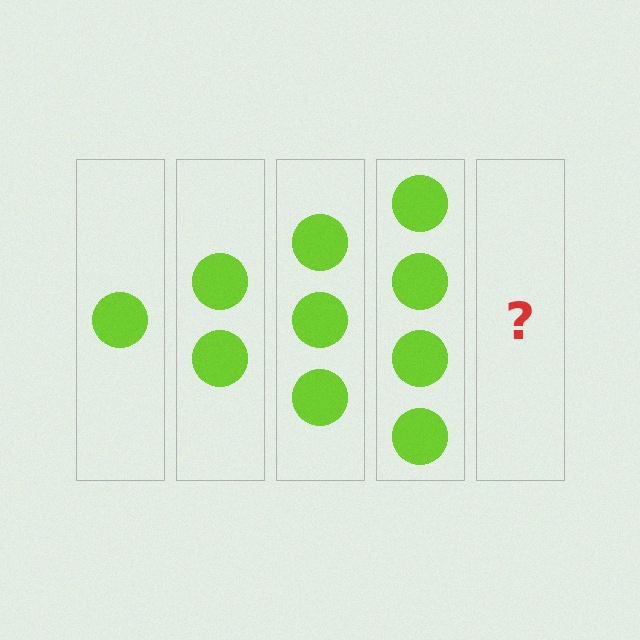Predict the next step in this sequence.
The next step is 5 circles.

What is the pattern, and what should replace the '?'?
The pattern is that each step adds one more circle. The '?' should be 5 circles.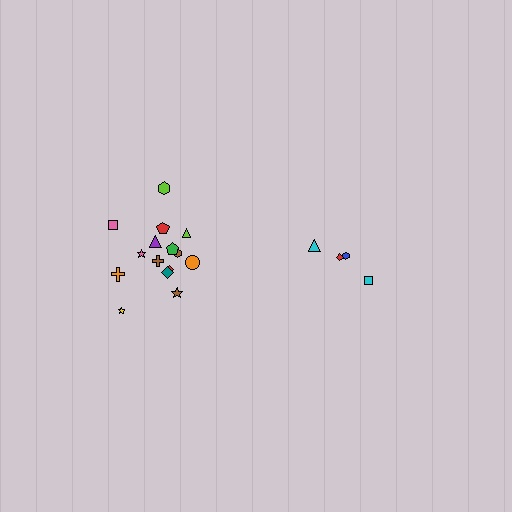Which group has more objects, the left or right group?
The left group.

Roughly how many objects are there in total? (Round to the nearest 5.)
Roughly 20 objects in total.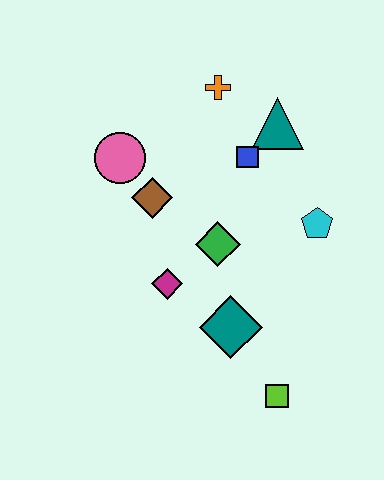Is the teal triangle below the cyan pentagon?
No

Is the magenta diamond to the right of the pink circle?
Yes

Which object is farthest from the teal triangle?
The lime square is farthest from the teal triangle.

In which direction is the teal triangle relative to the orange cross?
The teal triangle is to the right of the orange cross.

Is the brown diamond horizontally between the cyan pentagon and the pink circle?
Yes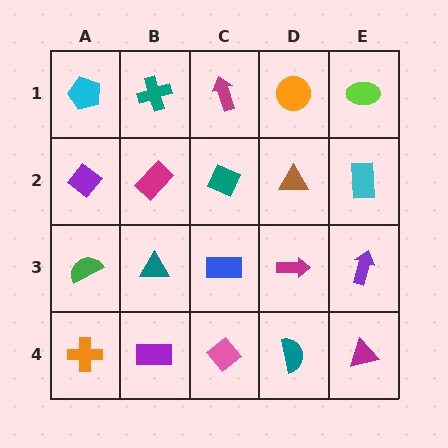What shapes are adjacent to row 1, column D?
A brown triangle (row 2, column D), a magenta arrow (row 1, column C), a lime ellipse (row 1, column E).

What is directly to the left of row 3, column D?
A blue rectangle.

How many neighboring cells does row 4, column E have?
2.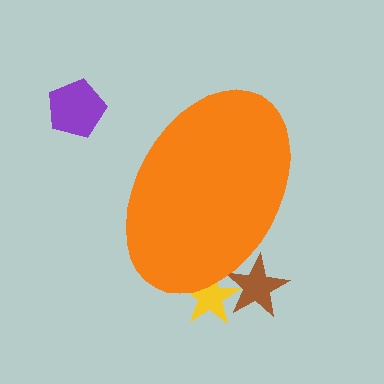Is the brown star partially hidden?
Yes, the brown star is partially hidden behind the orange ellipse.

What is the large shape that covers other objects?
An orange ellipse.